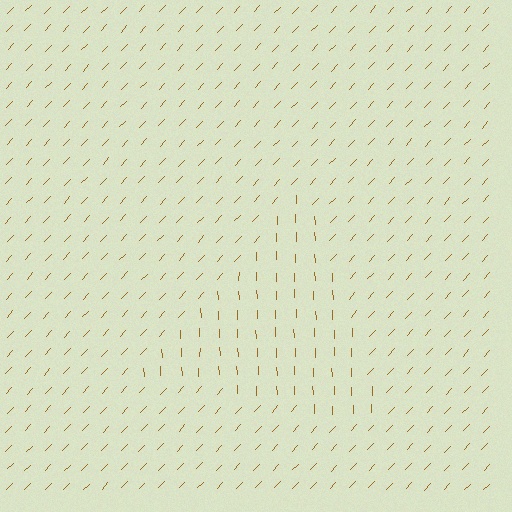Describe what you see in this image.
The image is filled with small brown line segments. A triangle region in the image has lines oriented differently from the surrounding lines, creating a visible texture boundary.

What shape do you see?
I see a triangle.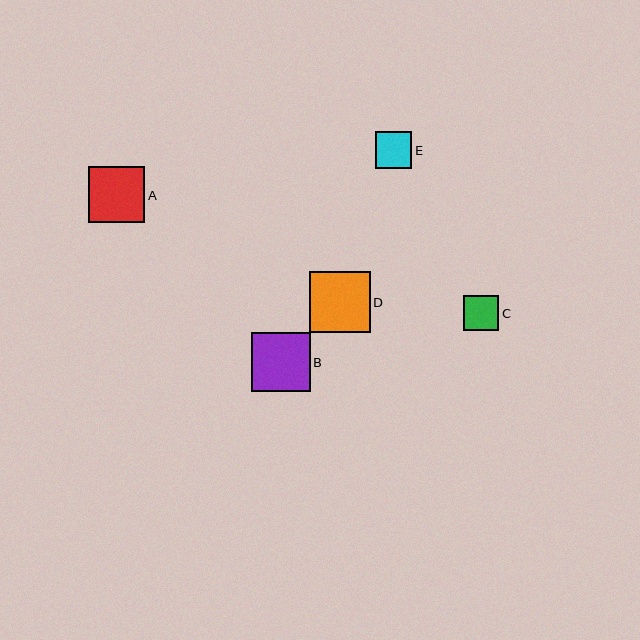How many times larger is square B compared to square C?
Square B is approximately 1.7 times the size of square C.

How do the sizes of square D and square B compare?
Square D and square B are approximately the same size.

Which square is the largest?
Square D is the largest with a size of approximately 61 pixels.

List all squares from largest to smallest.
From largest to smallest: D, B, A, E, C.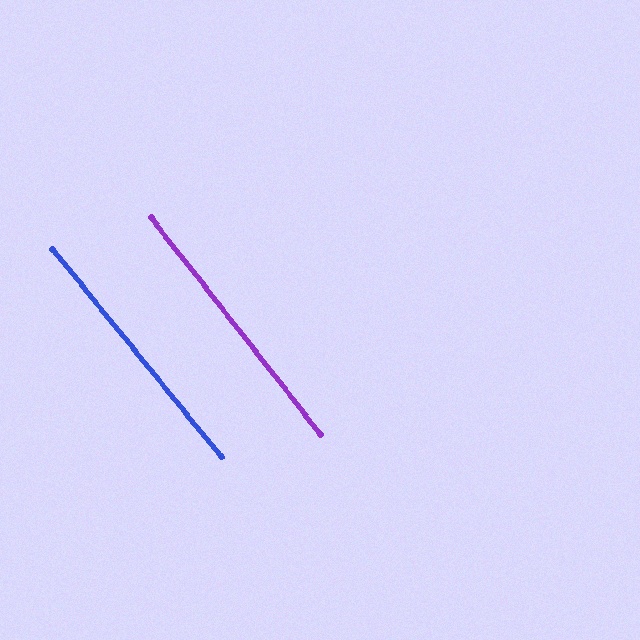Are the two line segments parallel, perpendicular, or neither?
Parallel — their directions differ by only 0.8°.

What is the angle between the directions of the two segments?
Approximately 1 degree.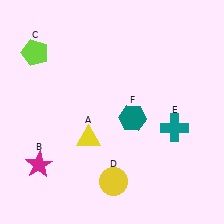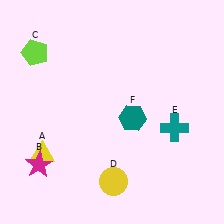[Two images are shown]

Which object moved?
The yellow triangle (A) moved left.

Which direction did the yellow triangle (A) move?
The yellow triangle (A) moved left.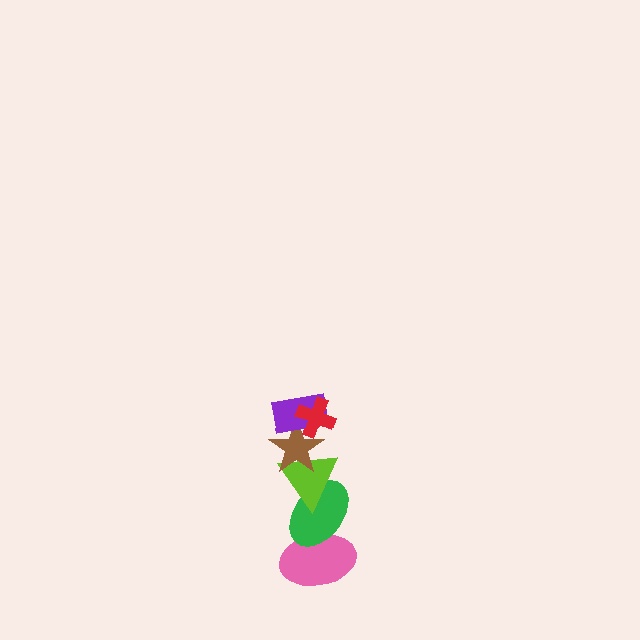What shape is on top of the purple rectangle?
The red cross is on top of the purple rectangle.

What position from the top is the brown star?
The brown star is 3rd from the top.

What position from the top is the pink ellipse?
The pink ellipse is 6th from the top.